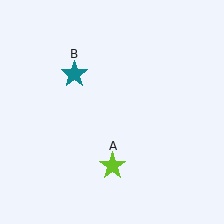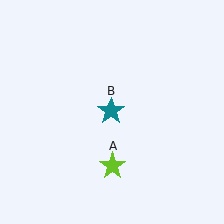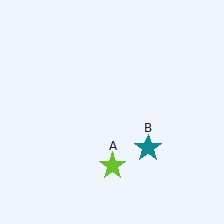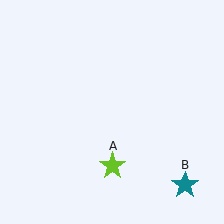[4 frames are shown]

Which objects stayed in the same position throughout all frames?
Lime star (object A) remained stationary.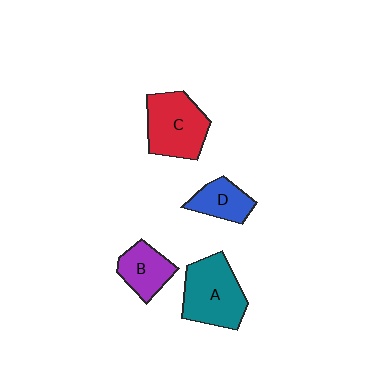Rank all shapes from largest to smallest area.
From largest to smallest: A (teal), C (red), B (purple), D (blue).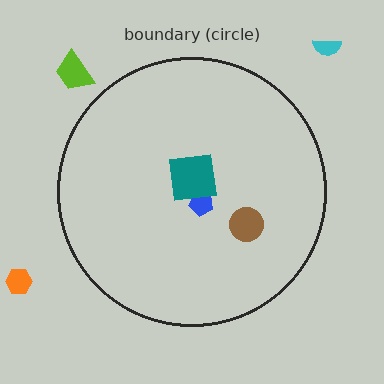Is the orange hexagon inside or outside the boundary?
Outside.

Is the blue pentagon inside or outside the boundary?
Inside.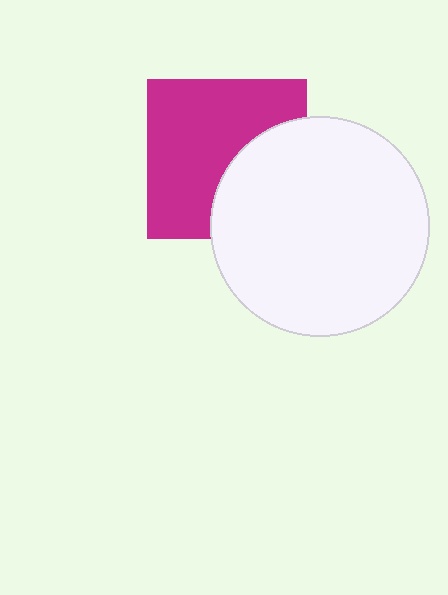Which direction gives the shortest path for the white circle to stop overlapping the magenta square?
Moving right gives the shortest separation.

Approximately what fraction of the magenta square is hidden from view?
Roughly 37% of the magenta square is hidden behind the white circle.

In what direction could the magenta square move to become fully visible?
The magenta square could move left. That would shift it out from behind the white circle entirely.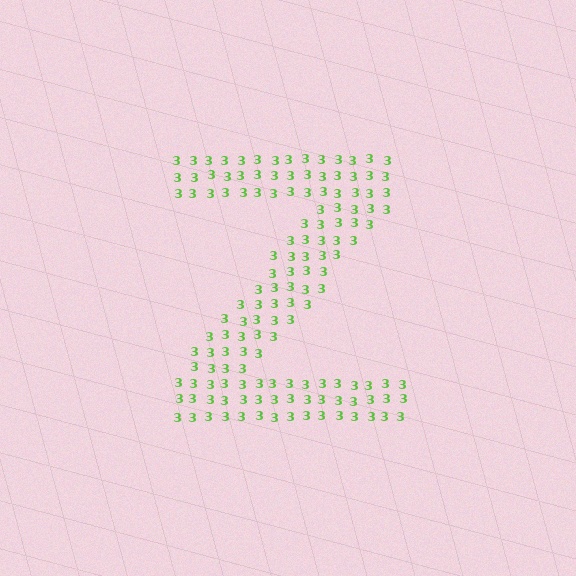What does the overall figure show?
The overall figure shows the letter Z.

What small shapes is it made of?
It is made of small digit 3's.